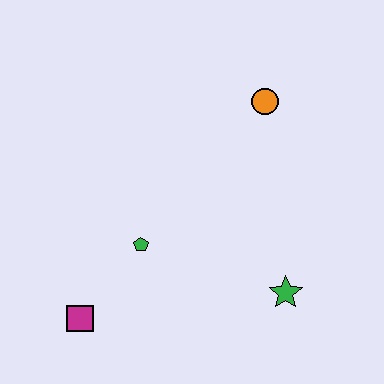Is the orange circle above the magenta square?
Yes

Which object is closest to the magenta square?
The green pentagon is closest to the magenta square.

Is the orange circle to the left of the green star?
Yes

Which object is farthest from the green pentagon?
The orange circle is farthest from the green pentagon.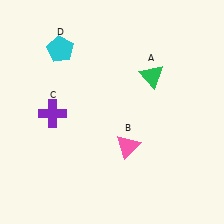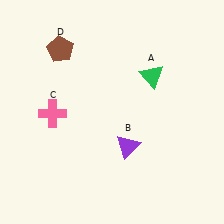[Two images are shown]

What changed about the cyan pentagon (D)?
In Image 1, D is cyan. In Image 2, it changed to brown.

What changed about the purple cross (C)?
In Image 1, C is purple. In Image 2, it changed to pink.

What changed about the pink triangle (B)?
In Image 1, B is pink. In Image 2, it changed to purple.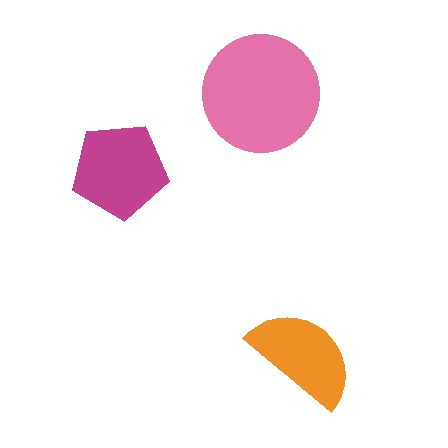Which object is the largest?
The pink circle.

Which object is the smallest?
The orange semicircle.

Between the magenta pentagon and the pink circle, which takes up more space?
The pink circle.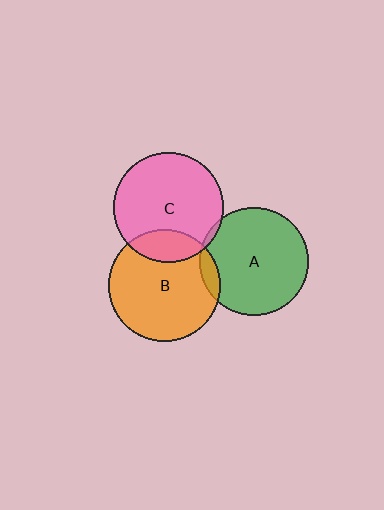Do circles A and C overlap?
Yes.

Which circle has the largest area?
Circle B (orange).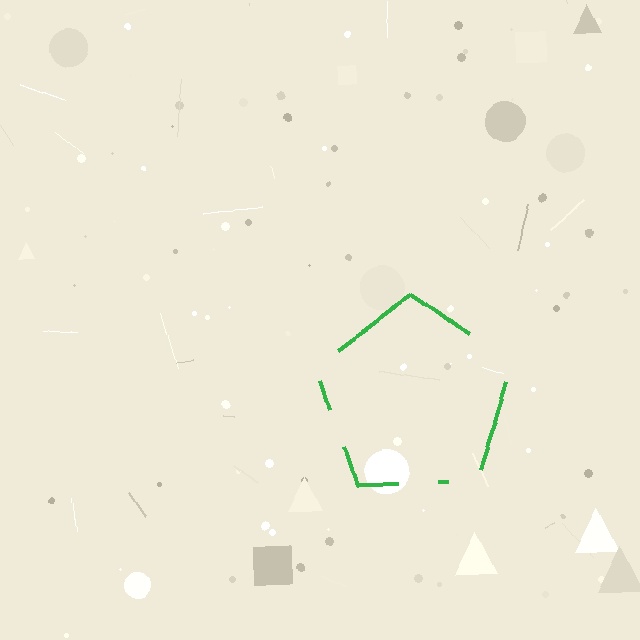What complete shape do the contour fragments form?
The contour fragments form a pentagon.